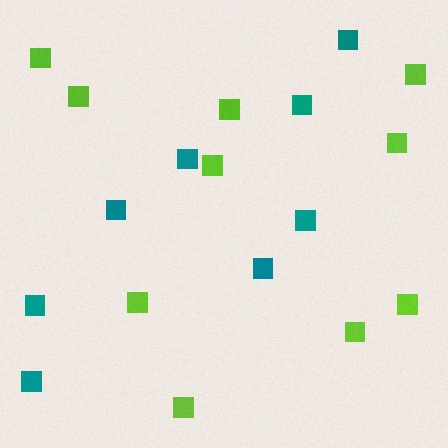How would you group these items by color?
There are 2 groups: one group of lime squares (10) and one group of teal squares (8).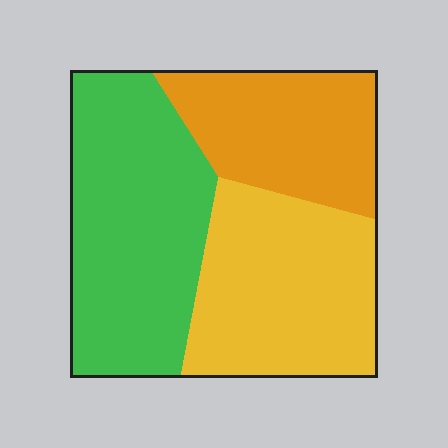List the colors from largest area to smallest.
From largest to smallest: green, yellow, orange.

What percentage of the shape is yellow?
Yellow covers roughly 35% of the shape.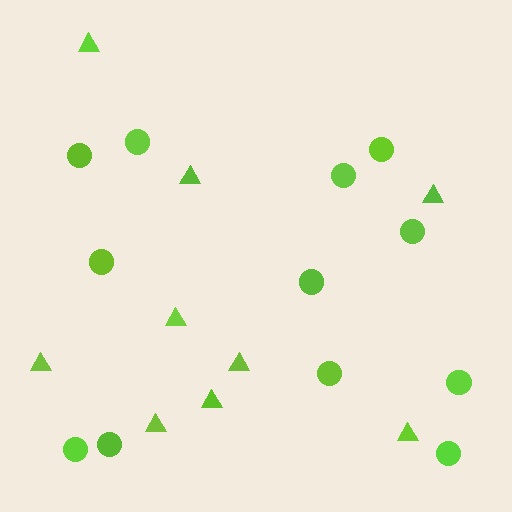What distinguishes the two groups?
There are 2 groups: one group of circles (12) and one group of triangles (9).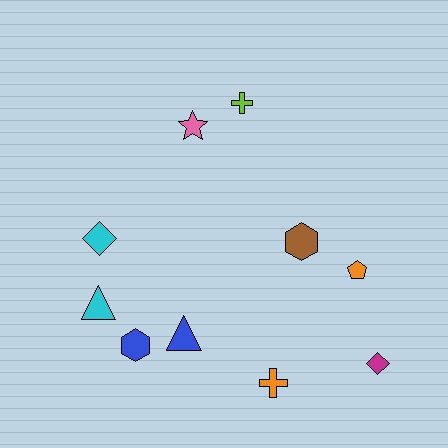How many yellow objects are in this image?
There are no yellow objects.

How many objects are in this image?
There are 10 objects.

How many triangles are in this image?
There are 2 triangles.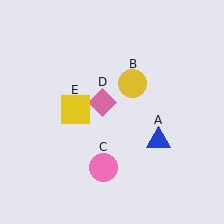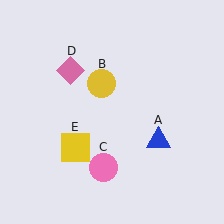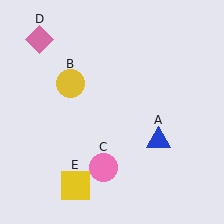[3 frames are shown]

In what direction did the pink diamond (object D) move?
The pink diamond (object D) moved up and to the left.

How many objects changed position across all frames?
3 objects changed position: yellow circle (object B), pink diamond (object D), yellow square (object E).